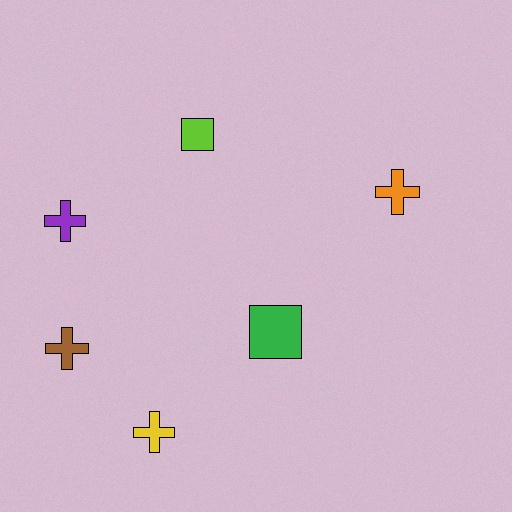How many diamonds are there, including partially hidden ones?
There are no diamonds.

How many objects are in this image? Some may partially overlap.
There are 6 objects.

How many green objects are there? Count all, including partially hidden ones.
There is 1 green object.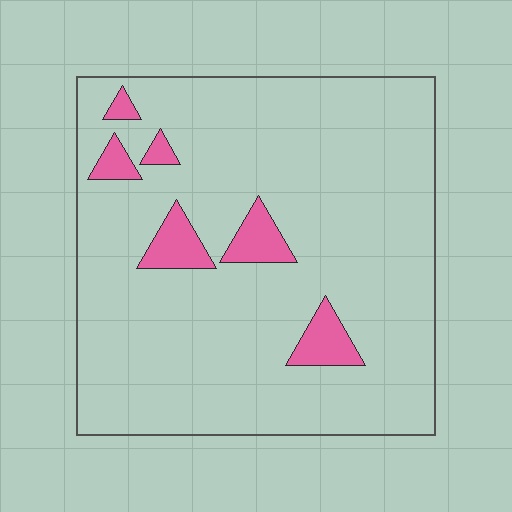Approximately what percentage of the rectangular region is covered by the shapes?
Approximately 10%.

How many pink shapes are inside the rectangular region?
6.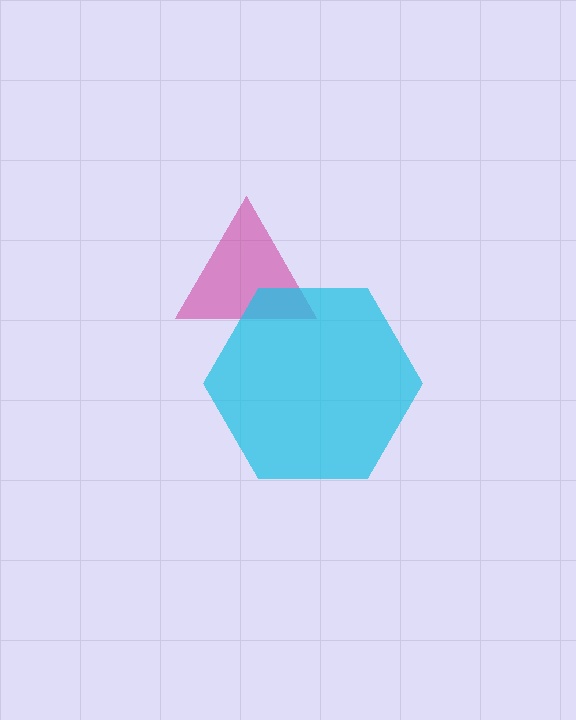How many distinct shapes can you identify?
There are 2 distinct shapes: a magenta triangle, a cyan hexagon.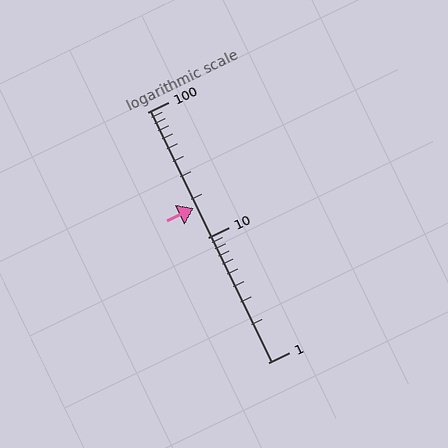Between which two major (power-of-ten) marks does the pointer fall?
The pointer is between 10 and 100.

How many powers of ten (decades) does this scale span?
The scale spans 2 decades, from 1 to 100.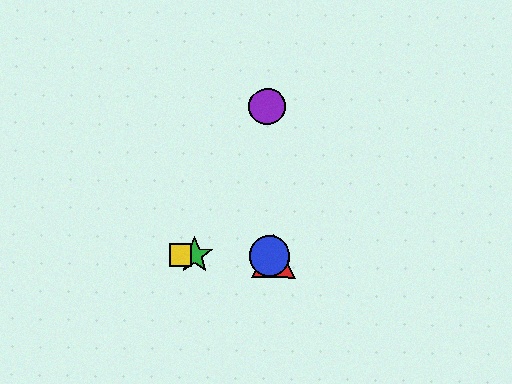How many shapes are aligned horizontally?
4 shapes (the red triangle, the blue circle, the green star, the yellow square) are aligned horizontally.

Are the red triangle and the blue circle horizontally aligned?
Yes, both are at y≈256.